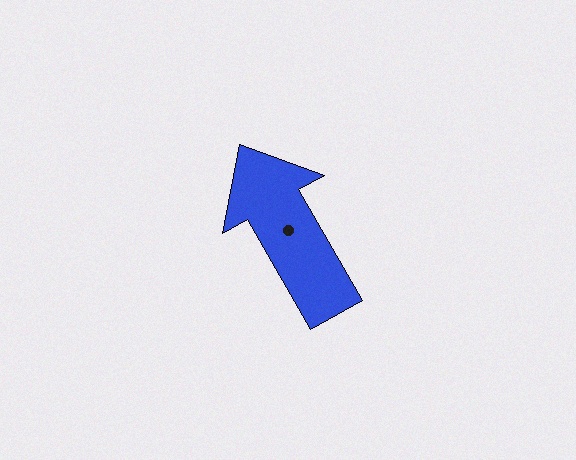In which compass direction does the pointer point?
Northwest.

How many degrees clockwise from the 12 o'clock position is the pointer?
Approximately 330 degrees.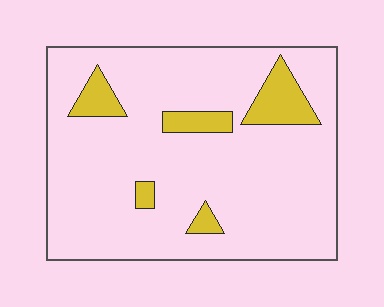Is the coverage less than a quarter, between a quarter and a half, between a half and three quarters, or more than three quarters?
Less than a quarter.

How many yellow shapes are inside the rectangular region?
5.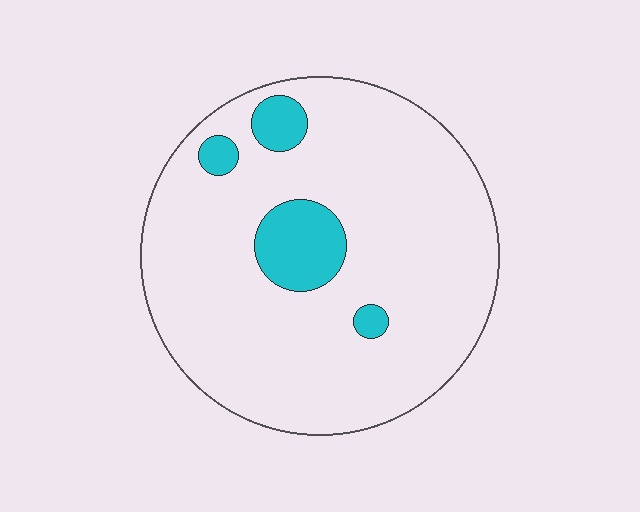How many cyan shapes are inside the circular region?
4.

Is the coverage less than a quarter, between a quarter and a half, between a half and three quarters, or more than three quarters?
Less than a quarter.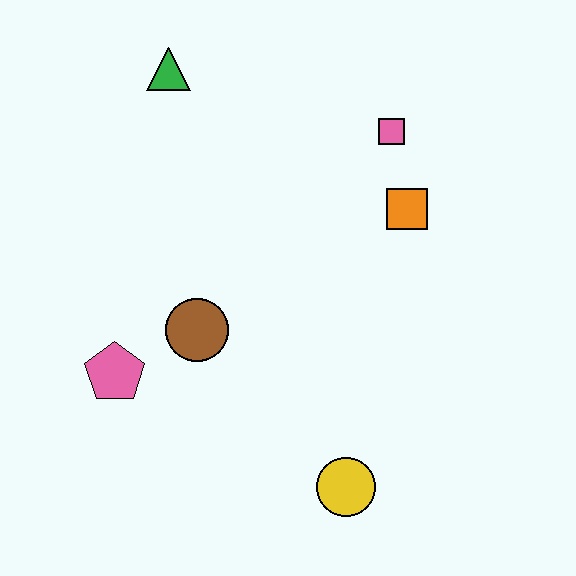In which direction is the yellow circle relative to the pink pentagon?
The yellow circle is to the right of the pink pentagon.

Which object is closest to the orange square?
The pink square is closest to the orange square.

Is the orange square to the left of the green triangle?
No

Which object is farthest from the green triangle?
The yellow circle is farthest from the green triangle.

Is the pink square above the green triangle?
No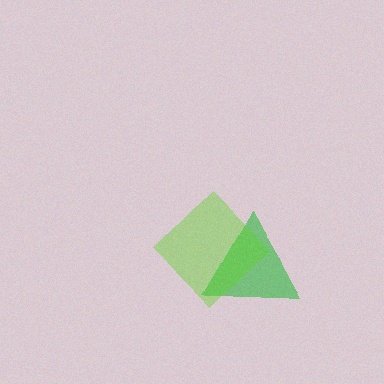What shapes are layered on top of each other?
The layered shapes are: a green triangle, a lime diamond.